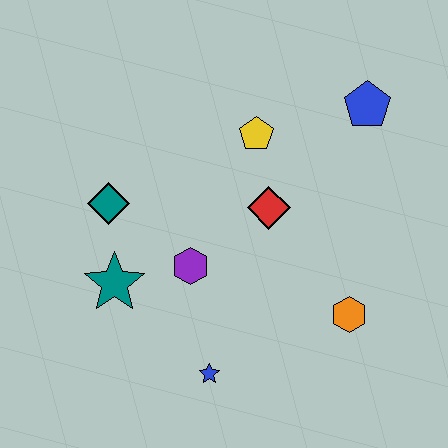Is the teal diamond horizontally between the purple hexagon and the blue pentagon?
No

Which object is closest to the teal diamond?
The teal star is closest to the teal diamond.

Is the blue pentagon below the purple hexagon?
No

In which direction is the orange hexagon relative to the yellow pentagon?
The orange hexagon is below the yellow pentagon.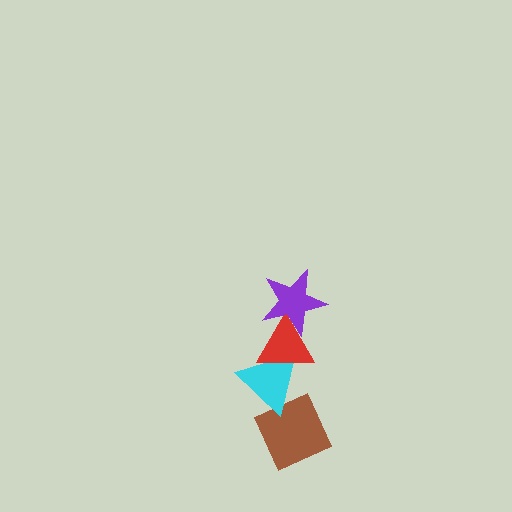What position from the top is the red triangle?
The red triangle is 2nd from the top.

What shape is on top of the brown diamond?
The cyan triangle is on top of the brown diamond.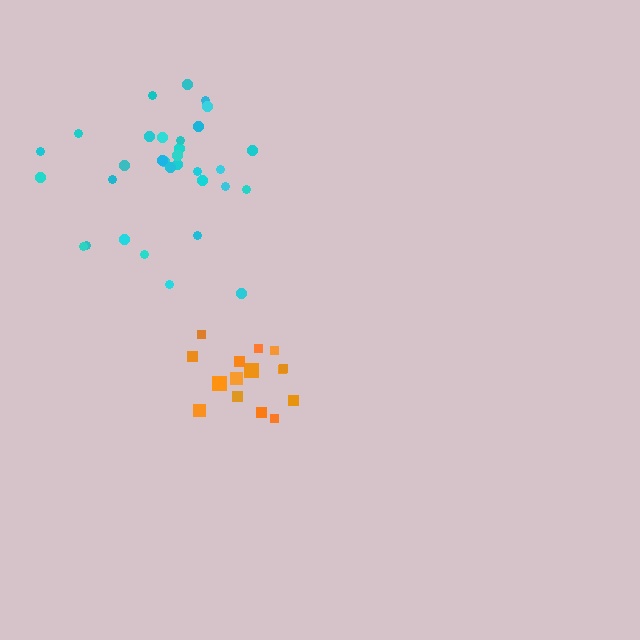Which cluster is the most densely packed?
Orange.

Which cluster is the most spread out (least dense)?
Cyan.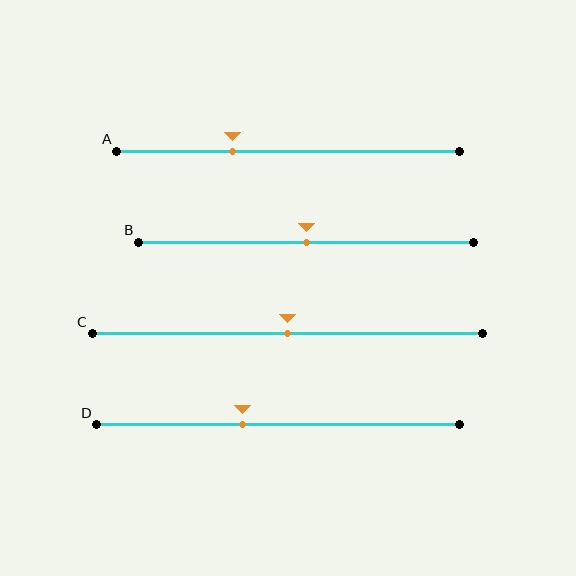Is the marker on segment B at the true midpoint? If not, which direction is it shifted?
Yes, the marker on segment B is at the true midpoint.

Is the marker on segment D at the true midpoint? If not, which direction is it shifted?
No, the marker on segment D is shifted to the left by about 10% of the segment length.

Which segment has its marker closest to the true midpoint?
Segment B has its marker closest to the true midpoint.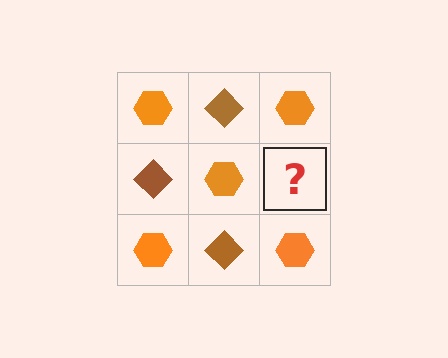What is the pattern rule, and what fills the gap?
The rule is that it alternates orange hexagon and brown diamond in a checkerboard pattern. The gap should be filled with a brown diamond.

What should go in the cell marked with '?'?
The missing cell should contain a brown diamond.